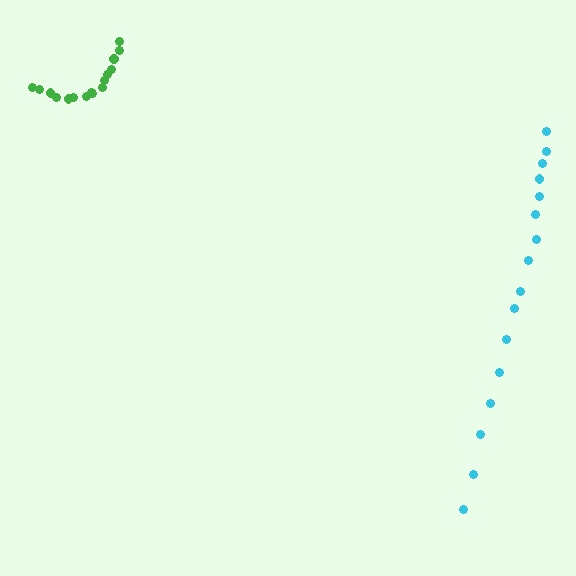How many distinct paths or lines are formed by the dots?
There are 2 distinct paths.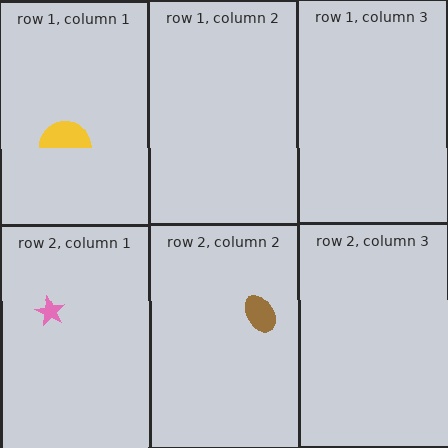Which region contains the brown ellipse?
The row 2, column 2 region.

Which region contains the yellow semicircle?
The row 1, column 1 region.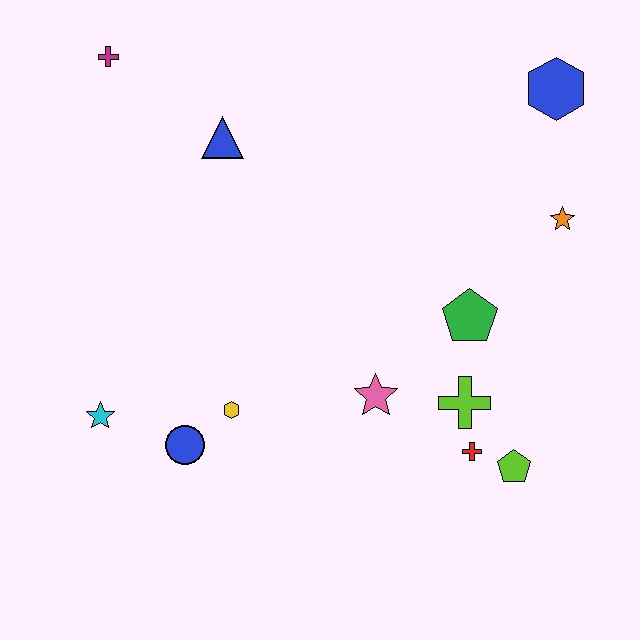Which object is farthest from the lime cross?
The magenta cross is farthest from the lime cross.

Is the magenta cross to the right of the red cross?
No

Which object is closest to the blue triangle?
The magenta cross is closest to the blue triangle.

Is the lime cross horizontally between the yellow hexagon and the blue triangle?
No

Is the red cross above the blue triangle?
No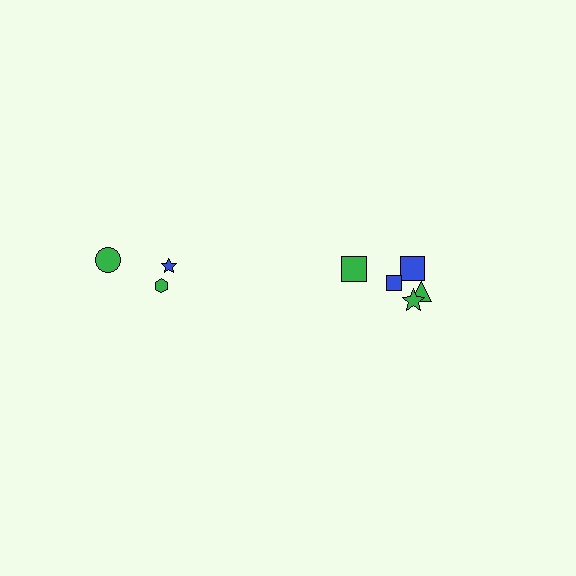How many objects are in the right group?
There are 5 objects.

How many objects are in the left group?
There are 3 objects.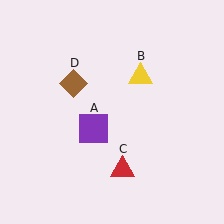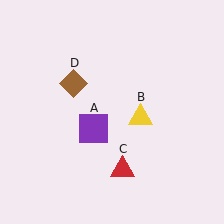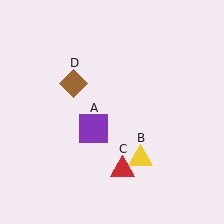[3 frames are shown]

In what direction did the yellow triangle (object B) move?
The yellow triangle (object B) moved down.